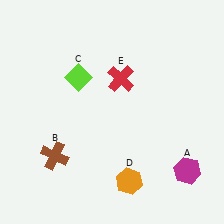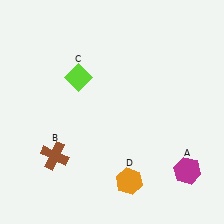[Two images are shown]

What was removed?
The red cross (E) was removed in Image 2.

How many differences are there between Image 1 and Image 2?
There is 1 difference between the two images.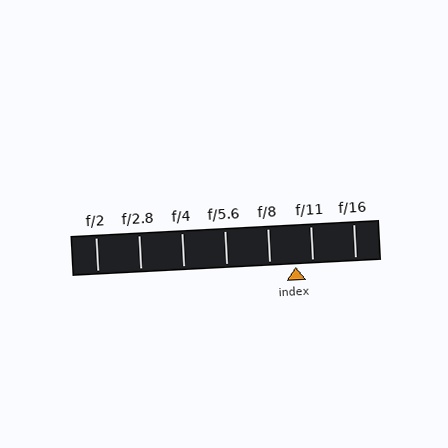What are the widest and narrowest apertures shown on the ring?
The widest aperture shown is f/2 and the narrowest is f/16.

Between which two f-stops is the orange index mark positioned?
The index mark is between f/8 and f/11.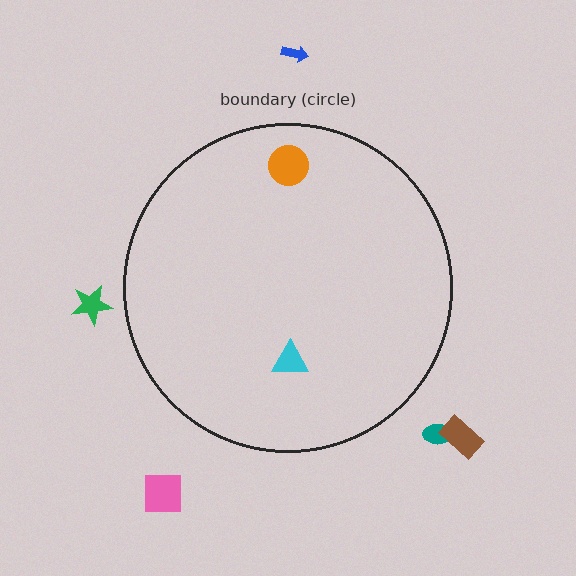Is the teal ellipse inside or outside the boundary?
Outside.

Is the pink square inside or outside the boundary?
Outside.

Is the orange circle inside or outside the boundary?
Inside.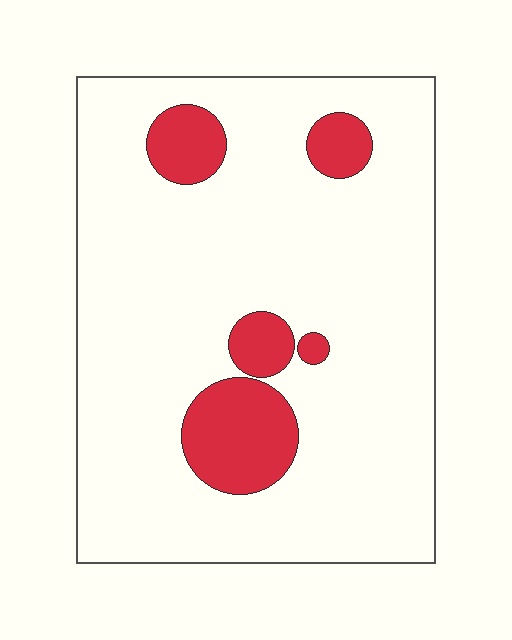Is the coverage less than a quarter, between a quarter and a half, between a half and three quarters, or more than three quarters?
Less than a quarter.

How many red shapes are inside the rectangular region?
5.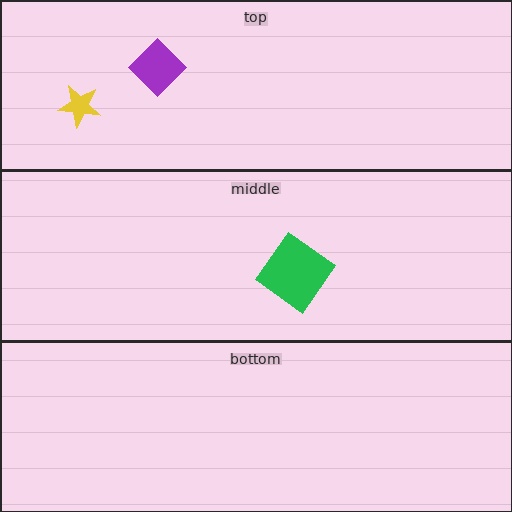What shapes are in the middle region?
The green diamond.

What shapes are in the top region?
The yellow star, the purple diamond.